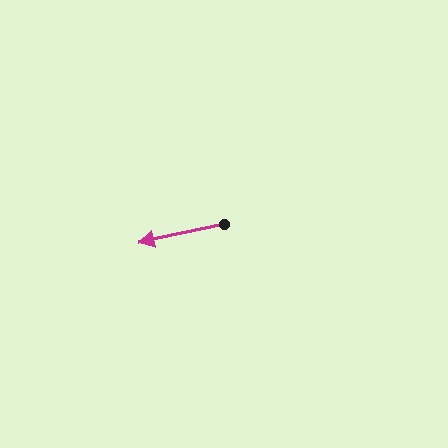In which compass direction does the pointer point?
West.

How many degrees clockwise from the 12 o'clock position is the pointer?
Approximately 258 degrees.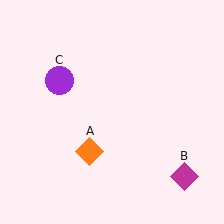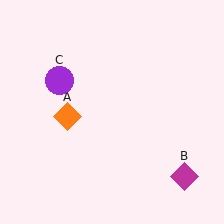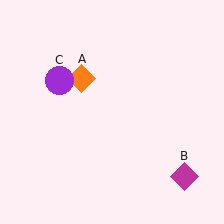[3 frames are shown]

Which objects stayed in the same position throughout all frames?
Magenta diamond (object B) and purple circle (object C) remained stationary.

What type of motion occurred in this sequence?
The orange diamond (object A) rotated clockwise around the center of the scene.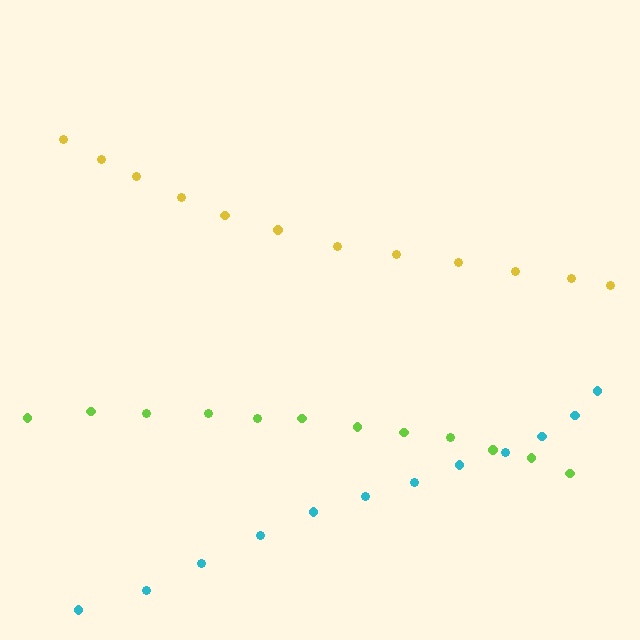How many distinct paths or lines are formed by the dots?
There are 3 distinct paths.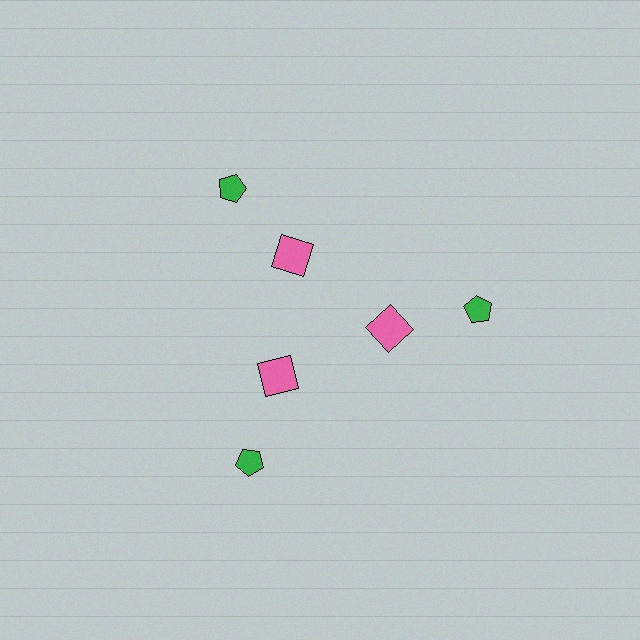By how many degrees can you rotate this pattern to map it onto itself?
The pattern maps onto itself every 120 degrees of rotation.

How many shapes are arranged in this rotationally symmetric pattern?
There are 6 shapes, arranged in 3 groups of 2.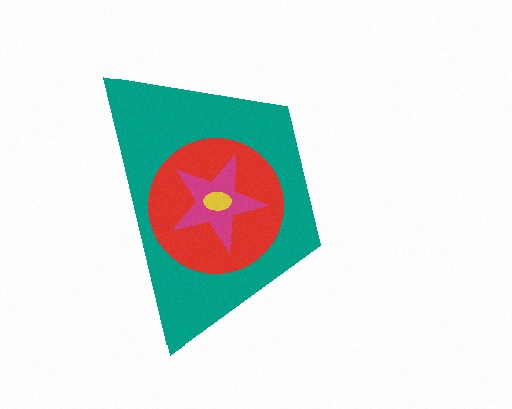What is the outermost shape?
The teal trapezoid.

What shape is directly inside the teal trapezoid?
The red circle.